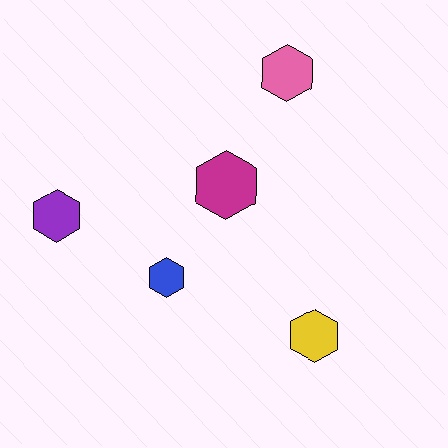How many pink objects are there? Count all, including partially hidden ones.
There is 1 pink object.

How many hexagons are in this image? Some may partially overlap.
There are 5 hexagons.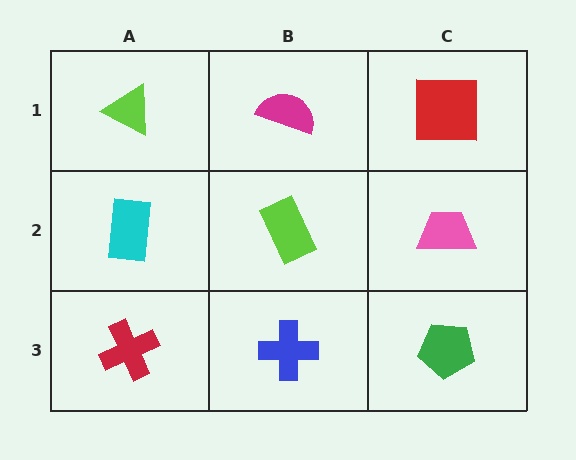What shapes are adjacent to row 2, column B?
A magenta semicircle (row 1, column B), a blue cross (row 3, column B), a cyan rectangle (row 2, column A), a pink trapezoid (row 2, column C).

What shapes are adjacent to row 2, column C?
A red square (row 1, column C), a green pentagon (row 3, column C), a lime rectangle (row 2, column B).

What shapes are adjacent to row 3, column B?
A lime rectangle (row 2, column B), a red cross (row 3, column A), a green pentagon (row 3, column C).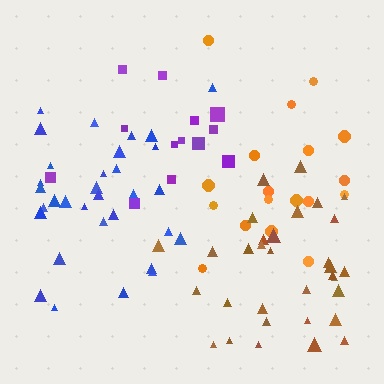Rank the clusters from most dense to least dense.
blue, brown, purple, orange.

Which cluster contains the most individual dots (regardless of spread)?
Blue (32).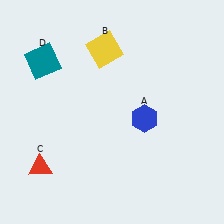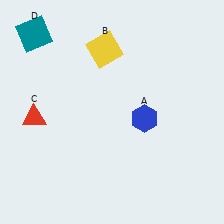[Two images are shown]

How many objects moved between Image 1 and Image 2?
2 objects moved between the two images.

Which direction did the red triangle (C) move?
The red triangle (C) moved up.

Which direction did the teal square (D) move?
The teal square (D) moved up.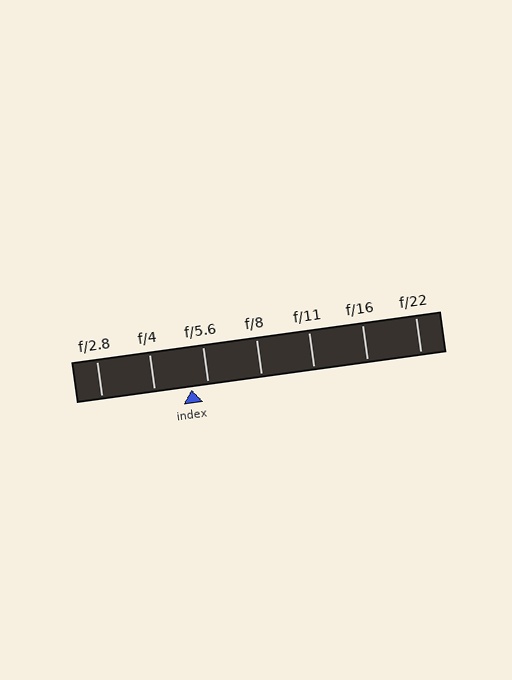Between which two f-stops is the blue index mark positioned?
The index mark is between f/4 and f/5.6.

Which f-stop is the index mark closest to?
The index mark is closest to f/5.6.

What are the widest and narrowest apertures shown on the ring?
The widest aperture shown is f/2.8 and the narrowest is f/22.